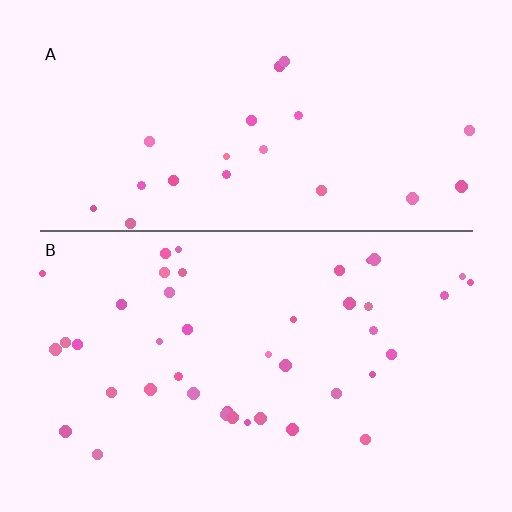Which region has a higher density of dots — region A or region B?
B (the bottom).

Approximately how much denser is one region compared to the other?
Approximately 2.0× — region B over region A.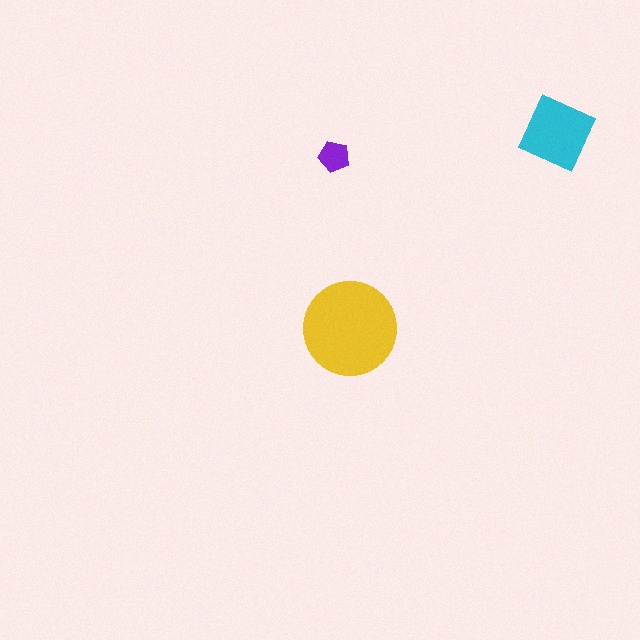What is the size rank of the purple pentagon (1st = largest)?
3rd.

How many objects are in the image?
There are 3 objects in the image.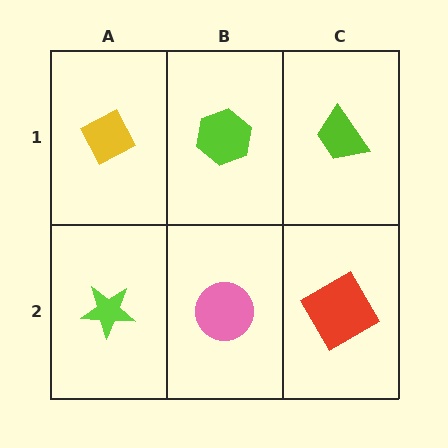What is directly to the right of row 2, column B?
A red diamond.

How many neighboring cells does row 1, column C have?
2.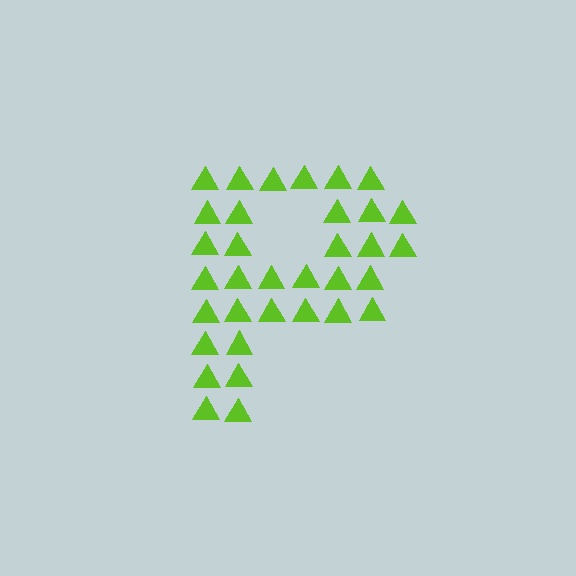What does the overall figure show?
The overall figure shows the letter P.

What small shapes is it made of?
It is made of small triangles.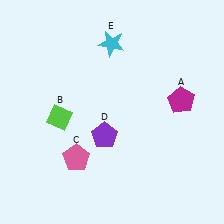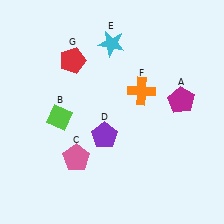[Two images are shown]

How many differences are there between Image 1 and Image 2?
There are 2 differences between the two images.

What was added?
An orange cross (F), a red pentagon (G) were added in Image 2.